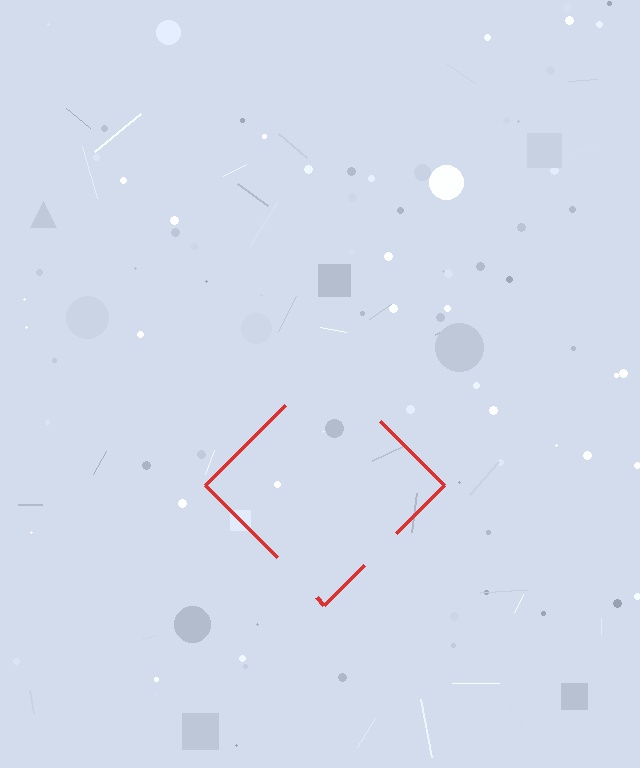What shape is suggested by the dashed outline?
The dashed outline suggests a diamond.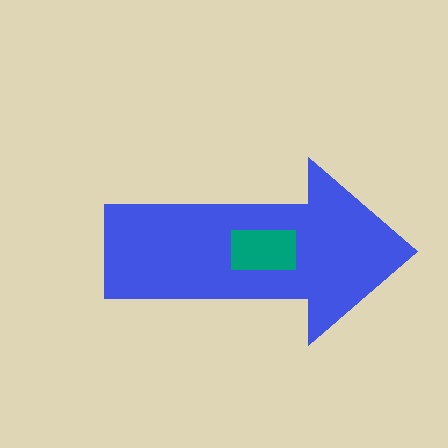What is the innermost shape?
The teal rectangle.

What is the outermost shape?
The blue arrow.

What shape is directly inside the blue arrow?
The teal rectangle.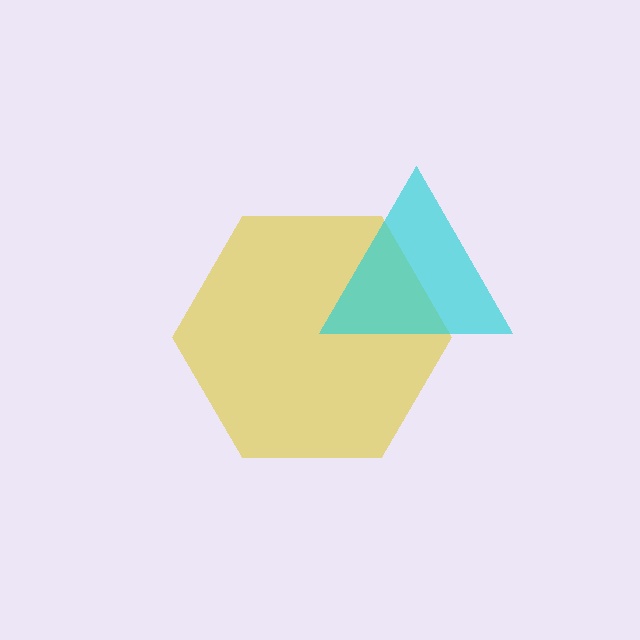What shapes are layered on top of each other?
The layered shapes are: a yellow hexagon, a cyan triangle.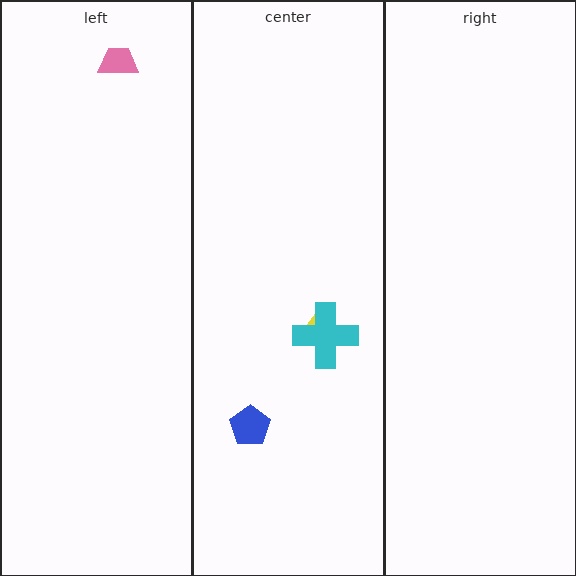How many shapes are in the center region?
3.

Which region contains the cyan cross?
The center region.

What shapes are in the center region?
The blue pentagon, the yellow diamond, the cyan cross.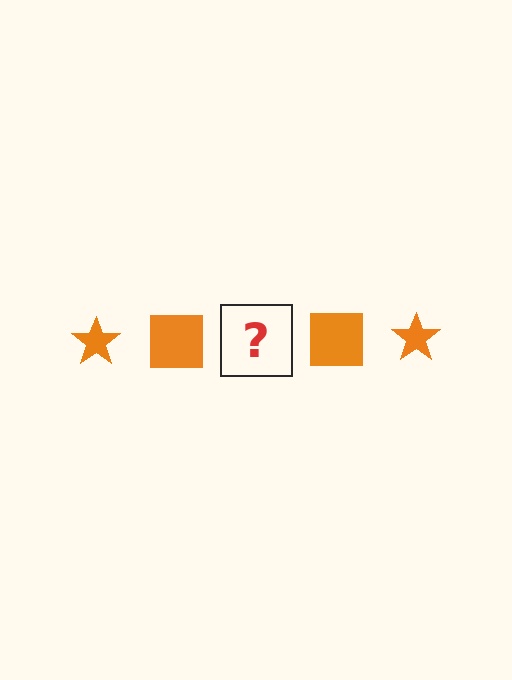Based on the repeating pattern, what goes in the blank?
The blank should be an orange star.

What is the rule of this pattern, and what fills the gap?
The rule is that the pattern cycles through star, square shapes in orange. The gap should be filled with an orange star.